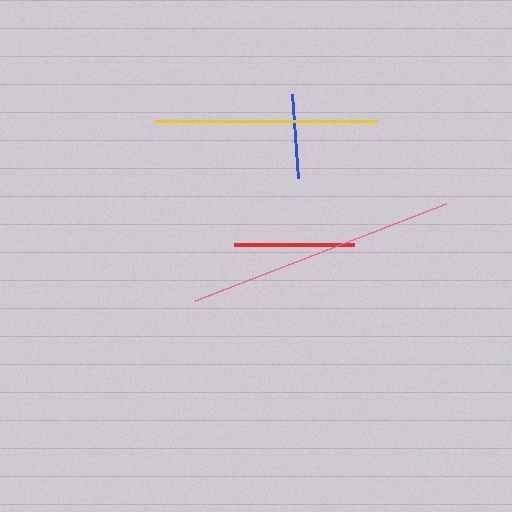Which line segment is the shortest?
The blue line is the shortest at approximately 84 pixels.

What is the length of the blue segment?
The blue segment is approximately 84 pixels long.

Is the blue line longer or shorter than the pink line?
The pink line is longer than the blue line.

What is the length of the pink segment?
The pink segment is approximately 270 pixels long.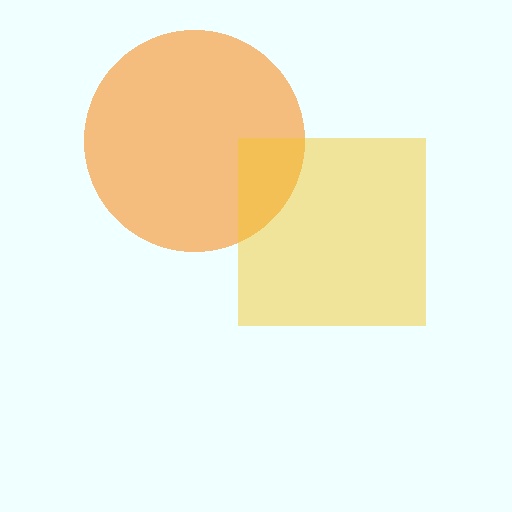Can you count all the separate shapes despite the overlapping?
Yes, there are 2 separate shapes.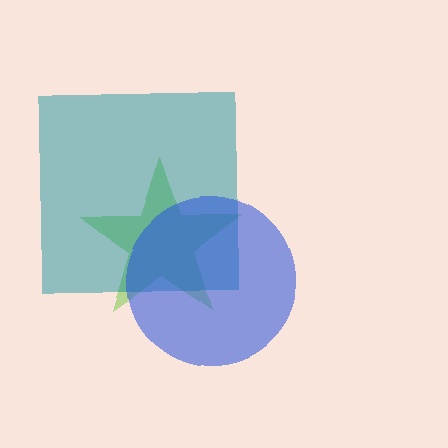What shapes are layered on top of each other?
The layered shapes are: a lime star, a teal square, a blue circle.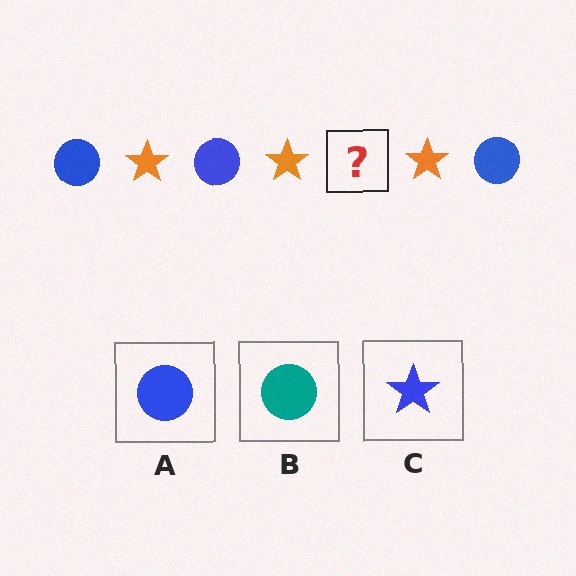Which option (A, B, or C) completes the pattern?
A.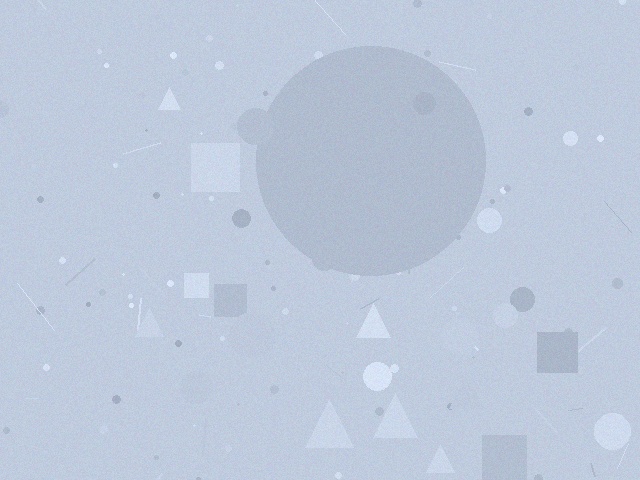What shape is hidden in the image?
A circle is hidden in the image.